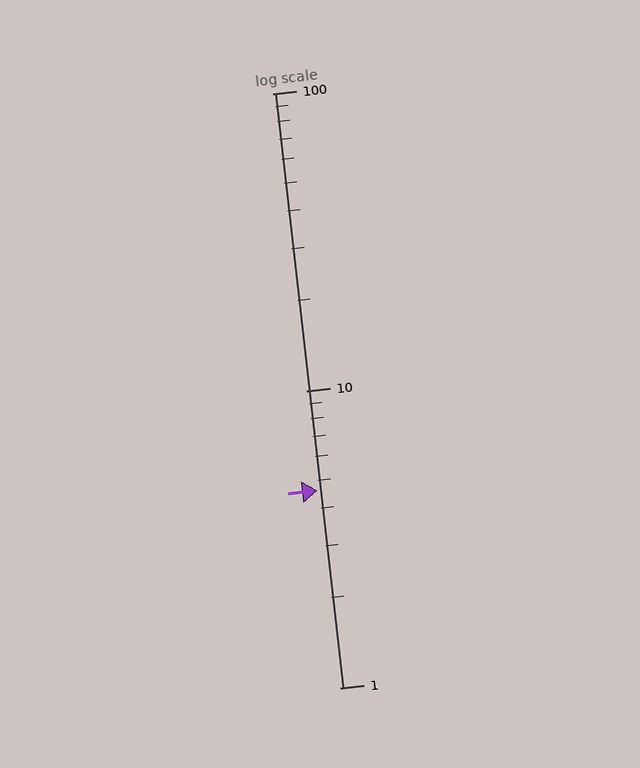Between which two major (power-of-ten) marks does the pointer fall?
The pointer is between 1 and 10.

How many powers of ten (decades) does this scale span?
The scale spans 2 decades, from 1 to 100.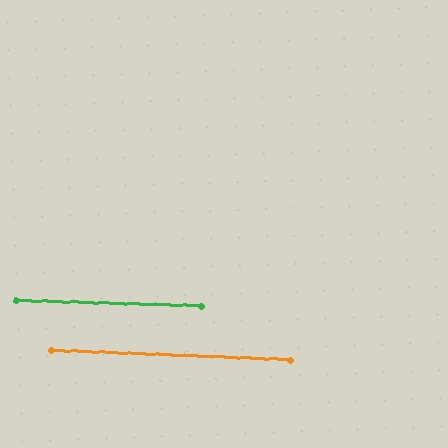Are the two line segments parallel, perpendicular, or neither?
Parallel — their directions differ by only 0.9°.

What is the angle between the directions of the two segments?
Approximately 1 degree.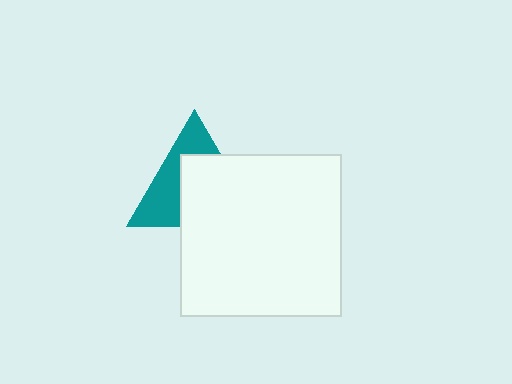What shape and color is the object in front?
The object in front is a white square.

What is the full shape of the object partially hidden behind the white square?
The partially hidden object is a teal triangle.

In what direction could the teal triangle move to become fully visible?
The teal triangle could move toward the upper-left. That would shift it out from behind the white square entirely.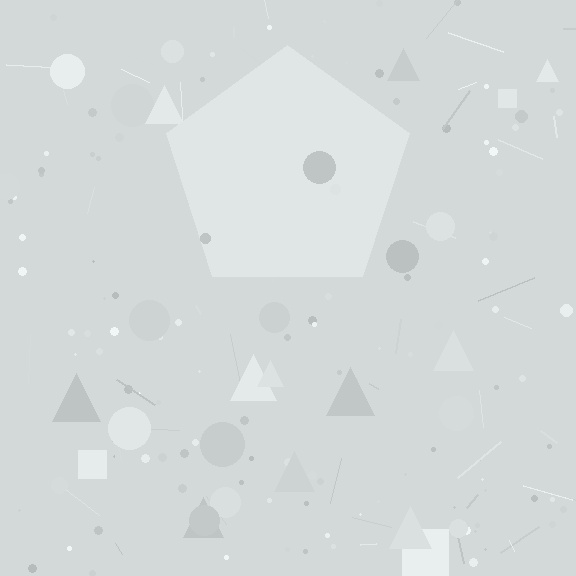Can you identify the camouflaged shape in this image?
The camouflaged shape is a pentagon.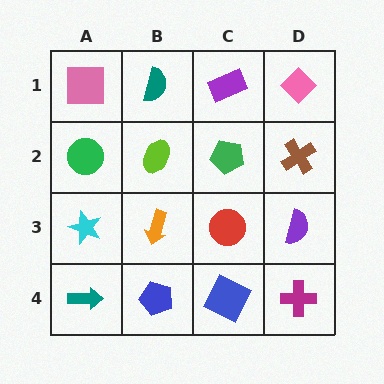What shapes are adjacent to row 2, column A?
A pink square (row 1, column A), a cyan star (row 3, column A), a lime ellipse (row 2, column B).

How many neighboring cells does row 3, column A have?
3.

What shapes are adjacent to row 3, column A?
A green circle (row 2, column A), a teal arrow (row 4, column A), an orange arrow (row 3, column B).